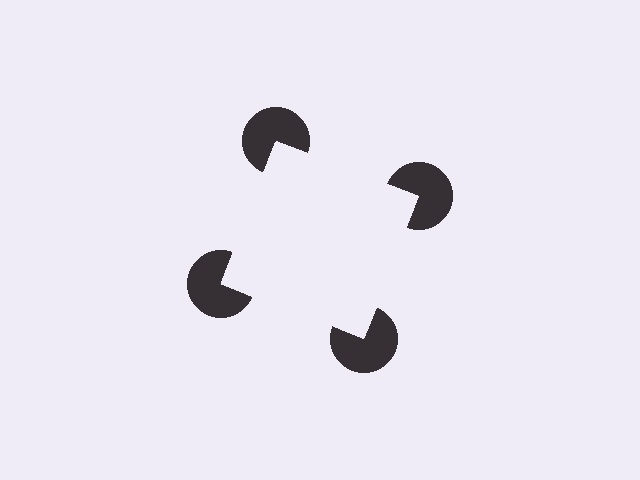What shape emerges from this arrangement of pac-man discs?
An illusory square — its edges are inferred from the aligned wedge cuts in the pac-man discs, not physically drawn.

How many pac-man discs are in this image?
There are 4 — one at each vertex of the illusory square.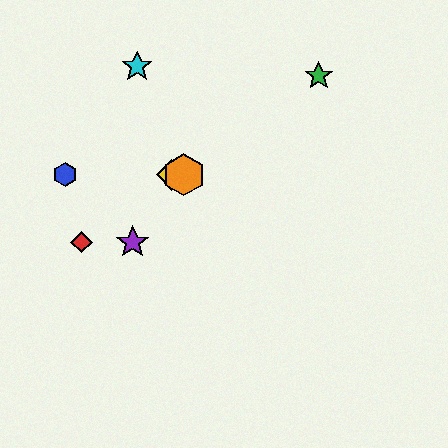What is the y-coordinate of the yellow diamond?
The yellow diamond is at y≈175.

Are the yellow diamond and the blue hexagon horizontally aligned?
Yes, both are at y≈175.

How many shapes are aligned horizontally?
3 shapes (the blue hexagon, the yellow diamond, the orange hexagon) are aligned horizontally.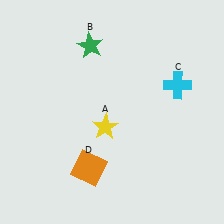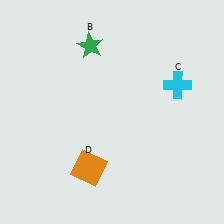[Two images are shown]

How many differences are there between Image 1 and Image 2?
There is 1 difference between the two images.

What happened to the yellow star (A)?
The yellow star (A) was removed in Image 2. It was in the bottom-left area of Image 1.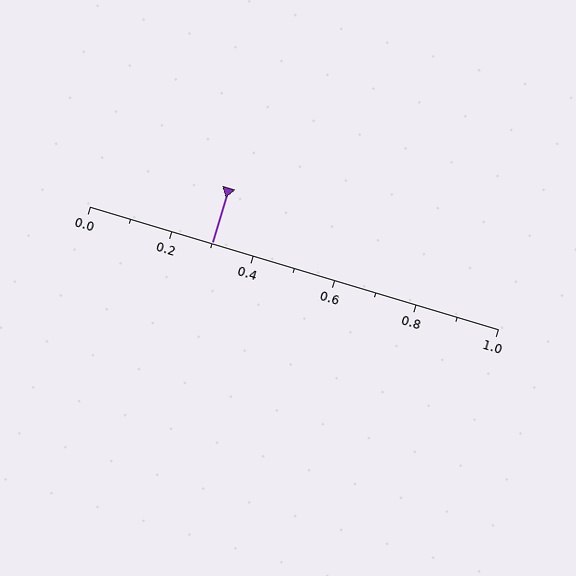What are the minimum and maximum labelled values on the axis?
The axis runs from 0.0 to 1.0.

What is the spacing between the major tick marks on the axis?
The major ticks are spaced 0.2 apart.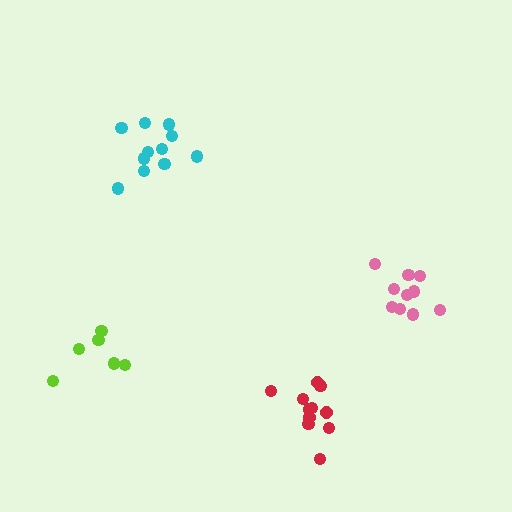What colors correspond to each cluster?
The clusters are colored: pink, cyan, red, lime.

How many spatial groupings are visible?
There are 4 spatial groupings.